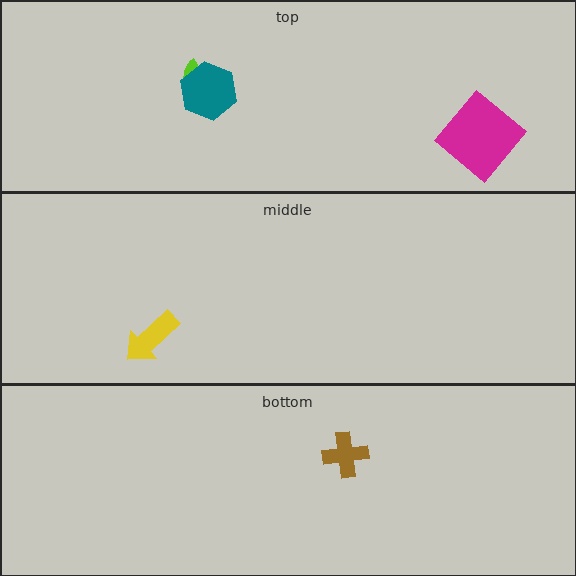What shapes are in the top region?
The lime semicircle, the magenta diamond, the teal hexagon.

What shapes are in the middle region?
The yellow arrow.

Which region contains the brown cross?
The bottom region.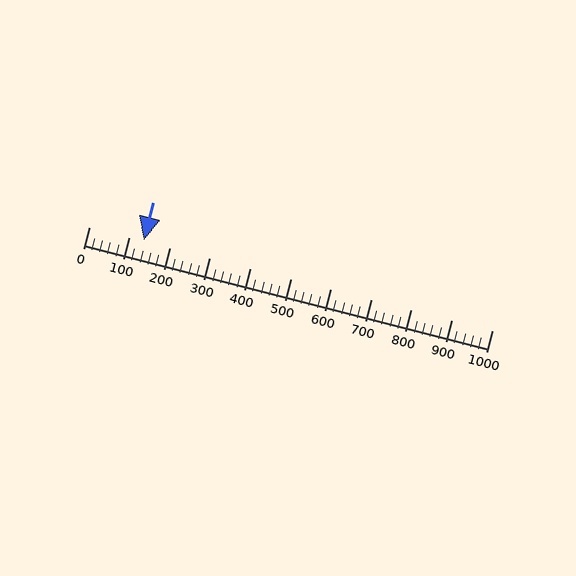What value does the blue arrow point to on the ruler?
The blue arrow points to approximately 136.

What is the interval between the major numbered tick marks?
The major tick marks are spaced 100 units apart.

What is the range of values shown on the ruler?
The ruler shows values from 0 to 1000.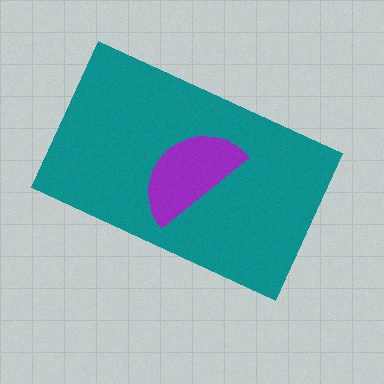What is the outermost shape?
The teal rectangle.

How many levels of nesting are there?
2.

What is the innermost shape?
The purple semicircle.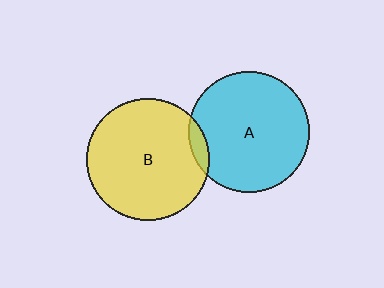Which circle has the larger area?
Circle B (yellow).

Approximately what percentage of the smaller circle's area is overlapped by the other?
Approximately 5%.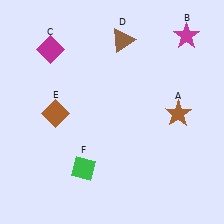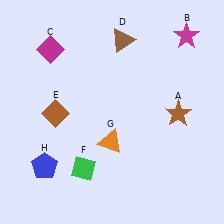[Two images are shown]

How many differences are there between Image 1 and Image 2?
There are 2 differences between the two images.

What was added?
An orange triangle (G), a blue pentagon (H) were added in Image 2.